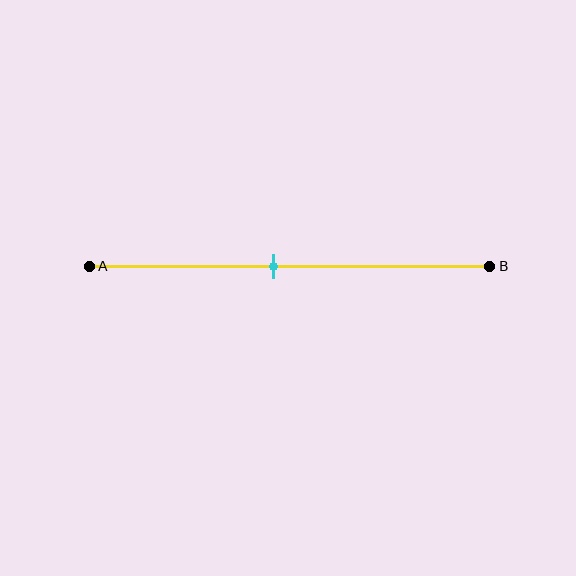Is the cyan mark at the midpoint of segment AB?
No, the mark is at about 45% from A, not at the 50% midpoint.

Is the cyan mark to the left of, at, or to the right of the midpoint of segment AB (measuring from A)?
The cyan mark is to the left of the midpoint of segment AB.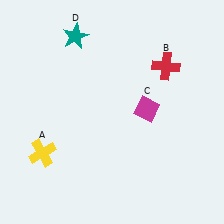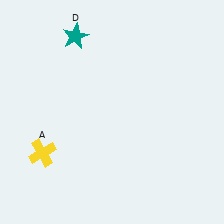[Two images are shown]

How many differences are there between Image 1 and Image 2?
There are 2 differences between the two images.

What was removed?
The red cross (B), the magenta diamond (C) were removed in Image 2.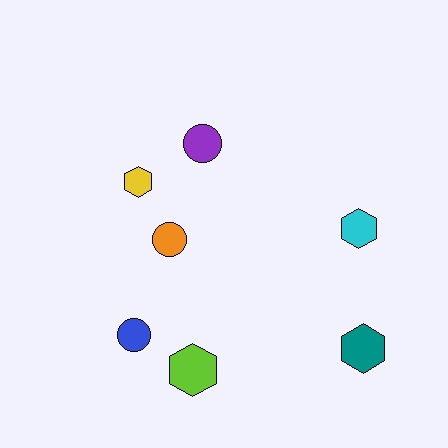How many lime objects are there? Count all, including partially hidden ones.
There is 1 lime object.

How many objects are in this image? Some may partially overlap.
There are 7 objects.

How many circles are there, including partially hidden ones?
There are 3 circles.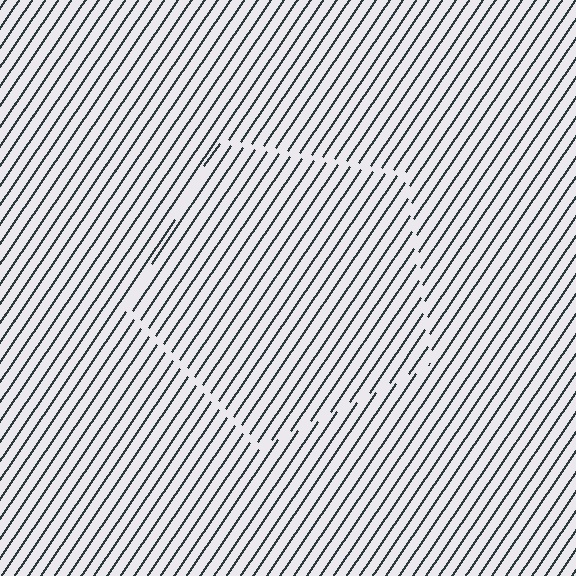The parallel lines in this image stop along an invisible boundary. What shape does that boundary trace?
An illusory pentagon. The interior of the shape contains the same grating, shifted by half a period — the contour is defined by the phase discontinuity where line-ends from the inner and outer gratings abut.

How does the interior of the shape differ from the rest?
The interior of the shape contains the same grating, shifted by half a period — the contour is defined by the phase discontinuity where line-ends from the inner and outer gratings abut.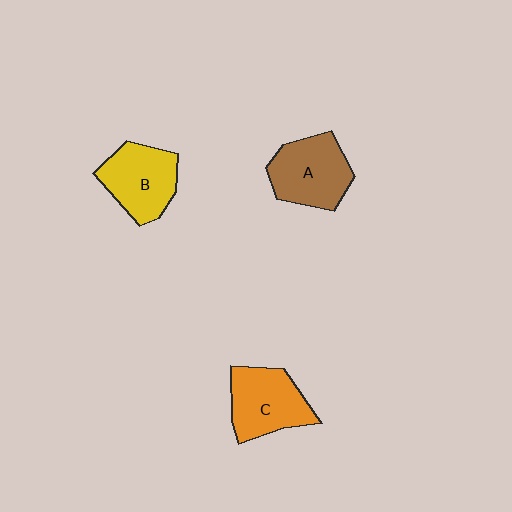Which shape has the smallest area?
Shape B (yellow).